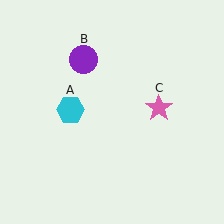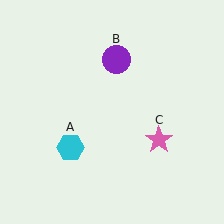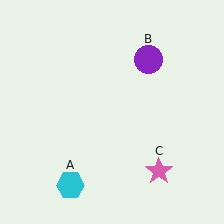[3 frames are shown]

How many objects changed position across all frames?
3 objects changed position: cyan hexagon (object A), purple circle (object B), pink star (object C).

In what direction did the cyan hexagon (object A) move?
The cyan hexagon (object A) moved down.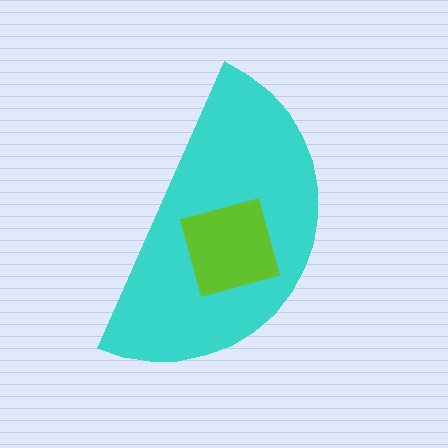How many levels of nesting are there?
2.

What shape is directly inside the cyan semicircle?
The lime square.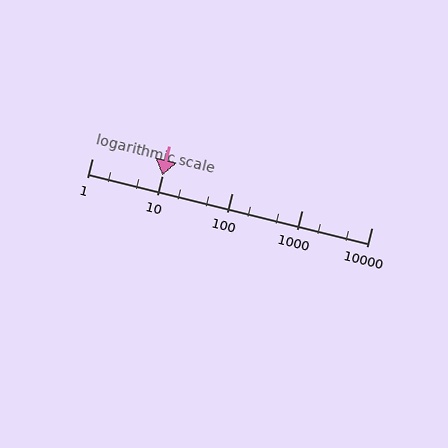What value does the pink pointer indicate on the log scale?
The pointer indicates approximately 10.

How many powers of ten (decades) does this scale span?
The scale spans 4 decades, from 1 to 10000.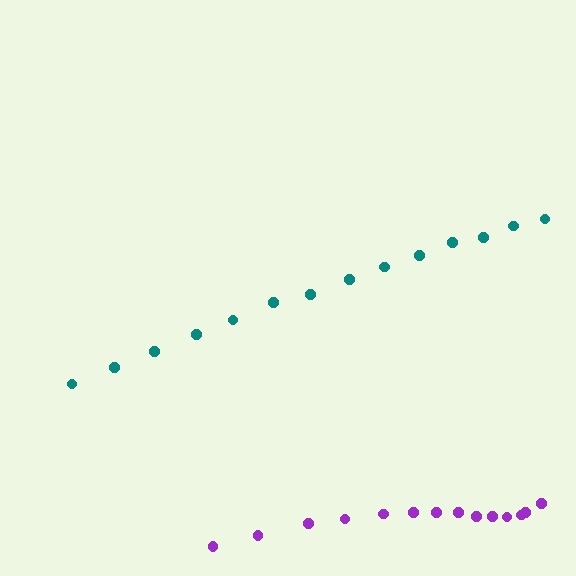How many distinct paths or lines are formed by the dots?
There are 2 distinct paths.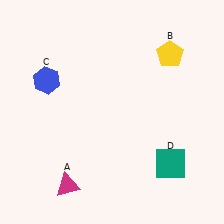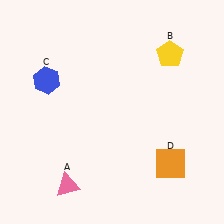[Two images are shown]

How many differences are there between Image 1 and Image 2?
There are 2 differences between the two images.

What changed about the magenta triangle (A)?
In Image 1, A is magenta. In Image 2, it changed to pink.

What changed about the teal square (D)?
In Image 1, D is teal. In Image 2, it changed to orange.